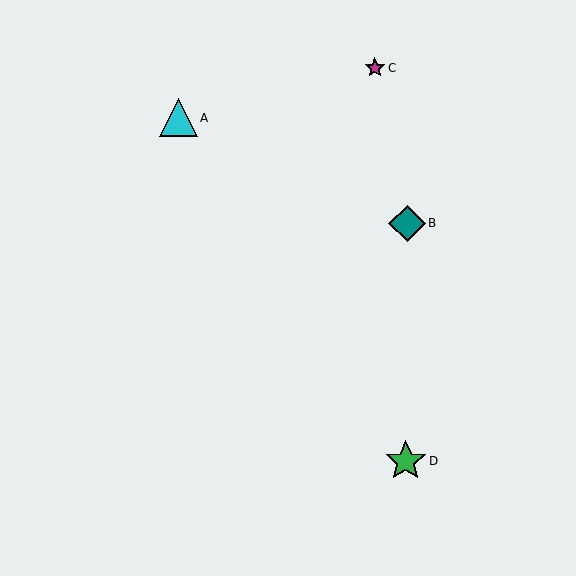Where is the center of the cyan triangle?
The center of the cyan triangle is at (178, 118).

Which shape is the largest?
The green star (labeled D) is the largest.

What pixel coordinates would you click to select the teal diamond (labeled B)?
Click at (407, 223) to select the teal diamond B.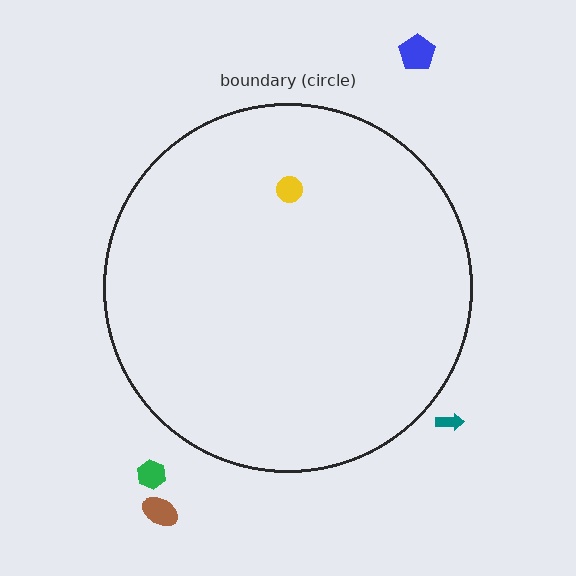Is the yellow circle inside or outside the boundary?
Inside.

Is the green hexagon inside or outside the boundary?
Outside.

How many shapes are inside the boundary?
1 inside, 4 outside.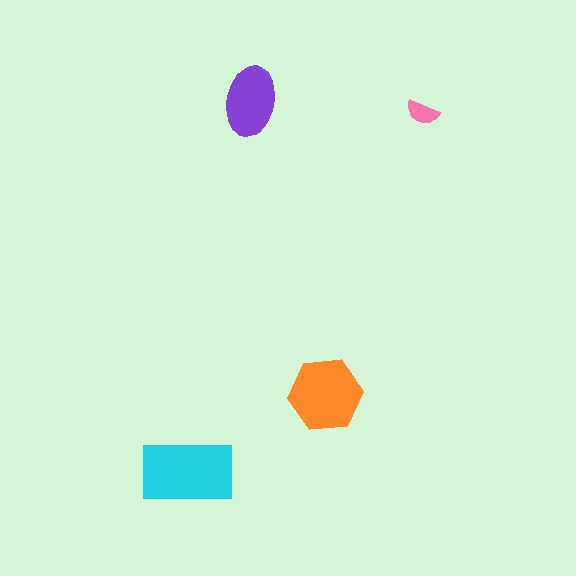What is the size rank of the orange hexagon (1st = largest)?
2nd.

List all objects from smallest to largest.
The pink semicircle, the purple ellipse, the orange hexagon, the cyan rectangle.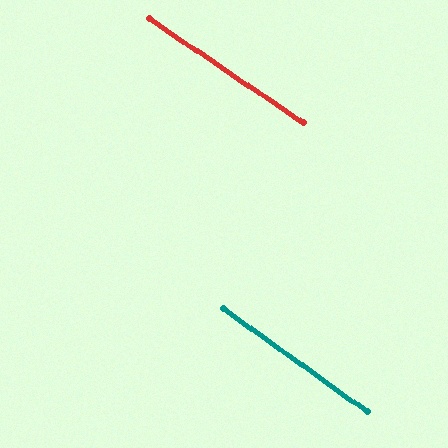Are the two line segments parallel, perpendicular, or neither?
Parallel — their directions differ by only 1.7°.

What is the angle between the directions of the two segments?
Approximately 2 degrees.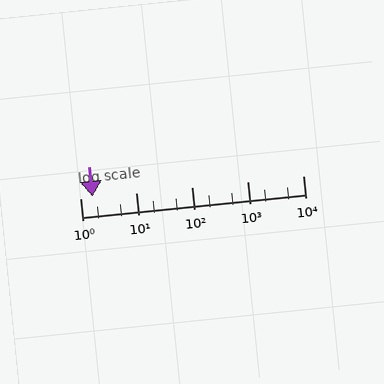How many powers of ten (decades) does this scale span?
The scale spans 4 decades, from 1 to 10000.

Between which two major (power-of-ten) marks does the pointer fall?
The pointer is between 1 and 10.